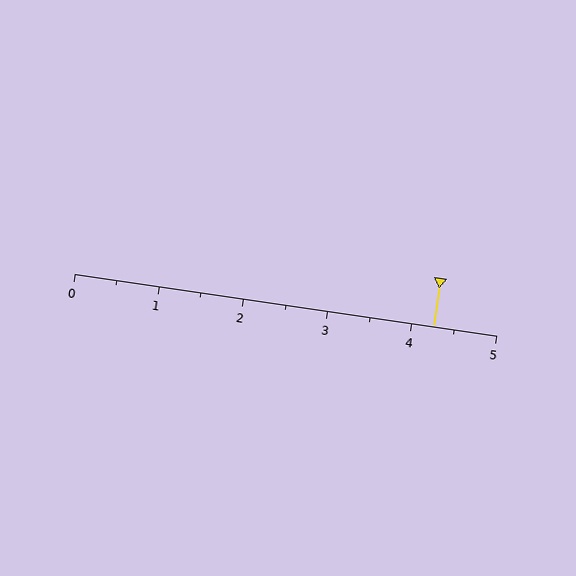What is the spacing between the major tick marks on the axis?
The major ticks are spaced 1 apart.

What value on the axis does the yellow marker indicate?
The marker indicates approximately 4.2.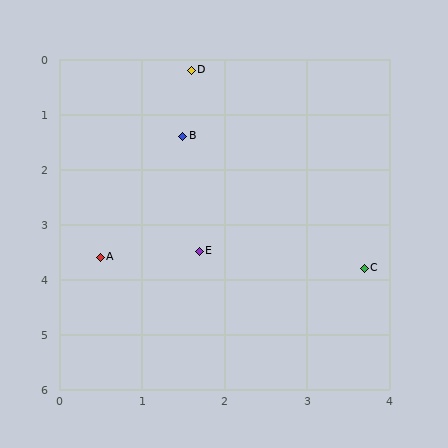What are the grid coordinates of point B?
Point B is at approximately (1.5, 1.4).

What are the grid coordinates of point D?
Point D is at approximately (1.6, 0.2).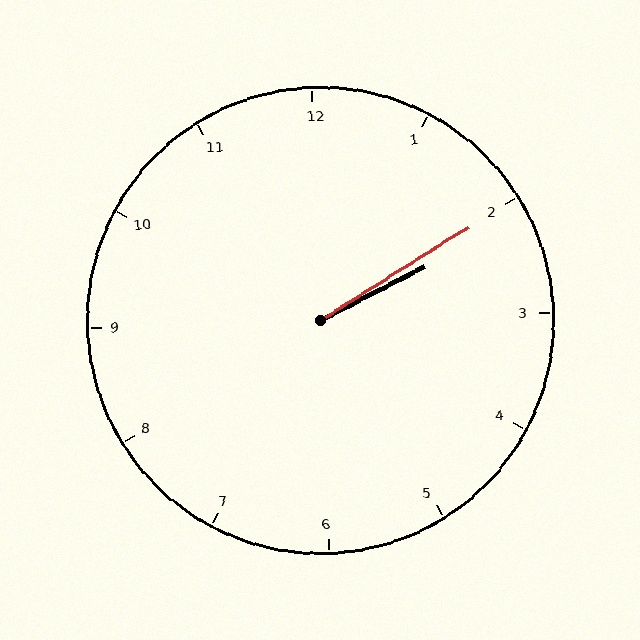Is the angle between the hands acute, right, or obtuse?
It is acute.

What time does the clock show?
2:10.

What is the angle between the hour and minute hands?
Approximately 5 degrees.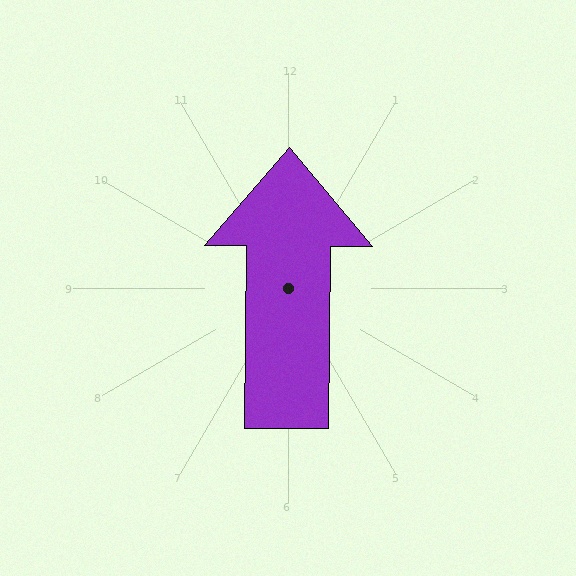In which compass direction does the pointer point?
North.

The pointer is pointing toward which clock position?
Roughly 12 o'clock.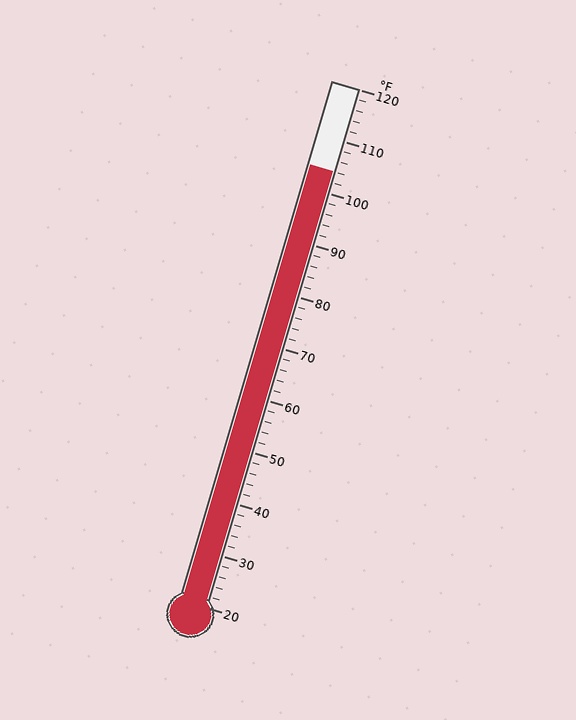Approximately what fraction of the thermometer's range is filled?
The thermometer is filled to approximately 85% of its range.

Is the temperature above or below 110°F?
The temperature is below 110°F.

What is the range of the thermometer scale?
The thermometer scale ranges from 20°F to 120°F.